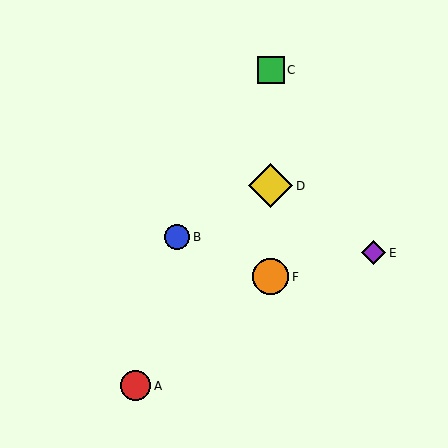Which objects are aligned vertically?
Objects C, D, F are aligned vertically.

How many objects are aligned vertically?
3 objects (C, D, F) are aligned vertically.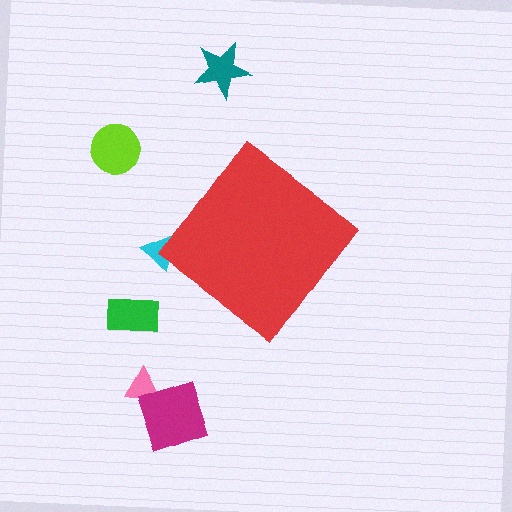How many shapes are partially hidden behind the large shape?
1 shape is partially hidden.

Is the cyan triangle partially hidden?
Yes, the cyan triangle is partially hidden behind the red diamond.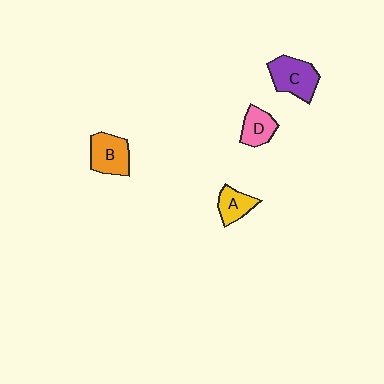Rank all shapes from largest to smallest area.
From largest to smallest: C (purple), B (orange), D (pink), A (yellow).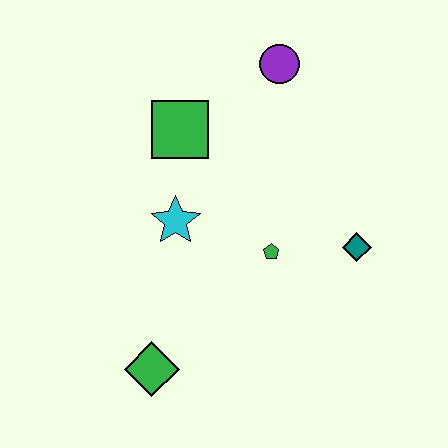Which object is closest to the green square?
The cyan star is closest to the green square.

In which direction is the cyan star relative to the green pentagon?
The cyan star is to the left of the green pentagon.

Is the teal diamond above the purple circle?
No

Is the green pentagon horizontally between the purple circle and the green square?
Yes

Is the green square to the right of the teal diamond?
No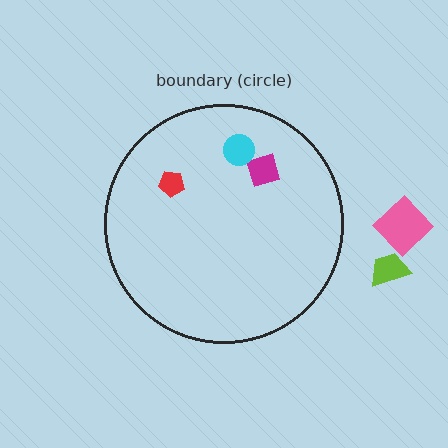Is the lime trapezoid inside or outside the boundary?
Outside.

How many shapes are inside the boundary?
3 inside, 2 outside.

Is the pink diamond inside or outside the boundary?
Outside.